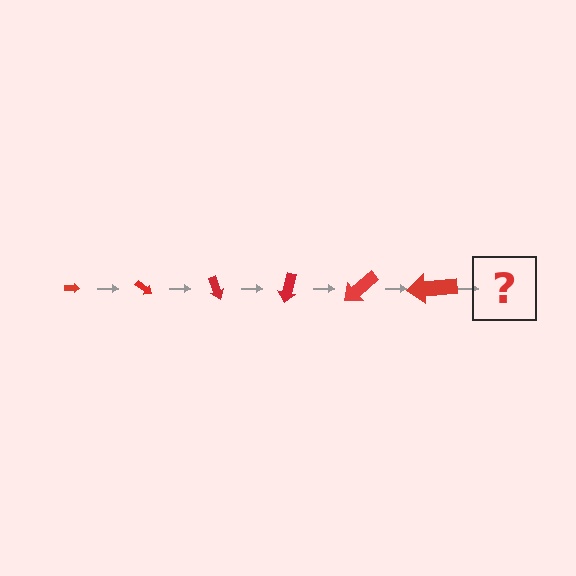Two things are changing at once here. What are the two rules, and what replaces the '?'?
The two rules are that the arrow grows larger each step and it rotates 35 degrees each step. The '?' should be an arrow, larger than the previous one and rotated 210 degrees from the start.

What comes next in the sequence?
The next element should be an arrow, larger than the previous one and rotated 210 degrees from the start.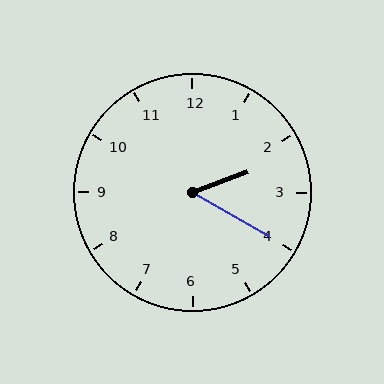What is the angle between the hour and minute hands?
Approximately 50 degrees.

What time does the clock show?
2:20.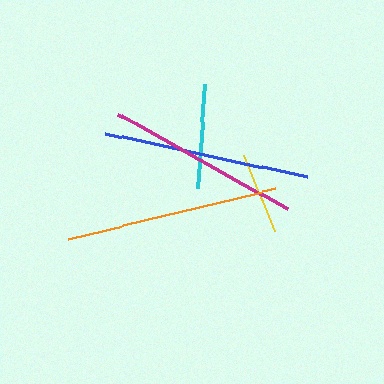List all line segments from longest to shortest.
From longest to shortest: orange, blue, magenta, cyan, yellow.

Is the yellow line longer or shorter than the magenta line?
The magenta line is longer than the yellow line.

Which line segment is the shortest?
The yellow line is the shortest at approximately 84 pixels.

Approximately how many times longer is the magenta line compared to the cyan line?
The magenta line is approximately 1.9 times the length of the cyan line.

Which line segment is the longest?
The orange line is the longest at approximately 213 pixels.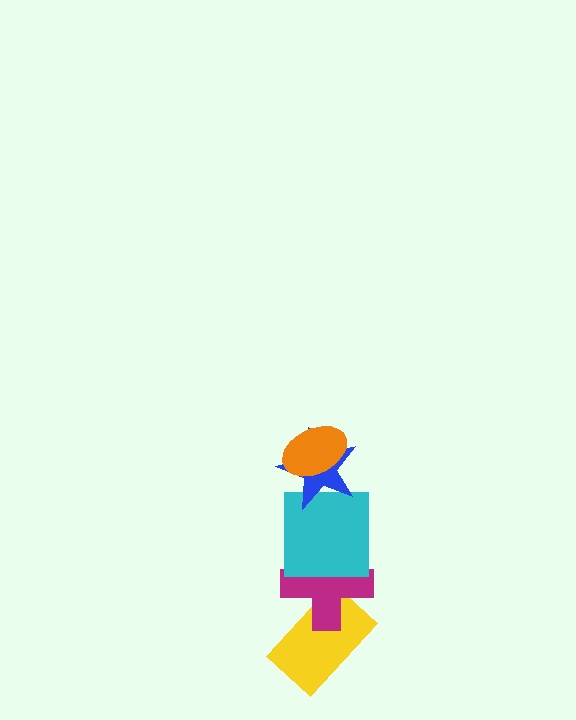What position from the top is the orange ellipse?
The orange ellipse is 1st from the top.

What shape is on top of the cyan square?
The blue star is on top of the cyan square.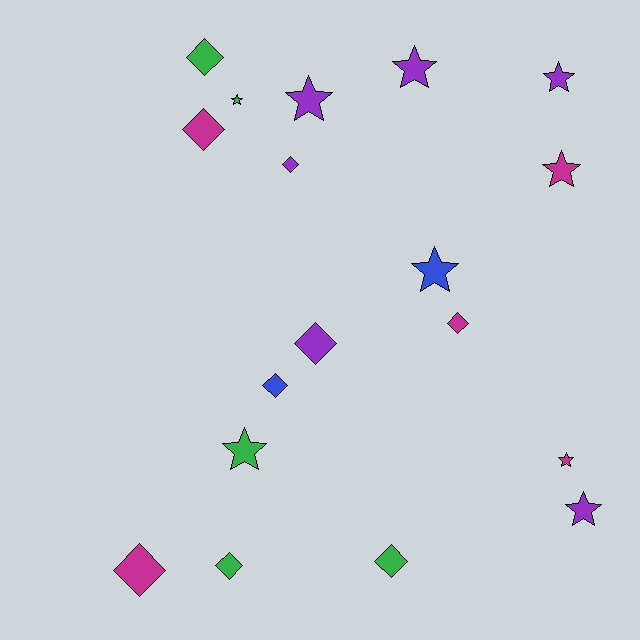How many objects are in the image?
There are 18 objects.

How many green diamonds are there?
There are 3 green diamonds.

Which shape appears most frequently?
Diamond, with 9 objects.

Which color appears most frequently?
Purple, with 6 objects.